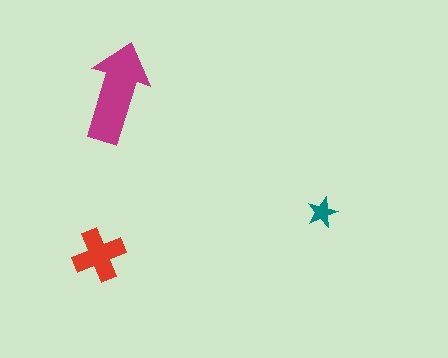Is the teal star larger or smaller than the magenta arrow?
Smaller.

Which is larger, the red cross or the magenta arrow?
The magenta arrow.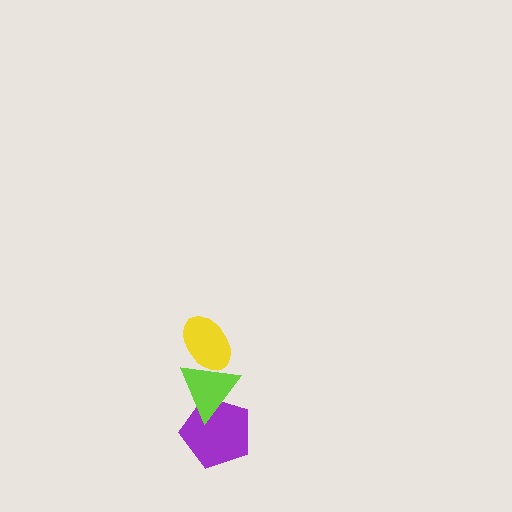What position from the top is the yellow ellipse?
The yellow ellipse is 1st from the top.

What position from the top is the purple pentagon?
The purple pentagon is 3rd from the top.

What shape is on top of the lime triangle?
The yellow ellipse is on top of the lime triangle.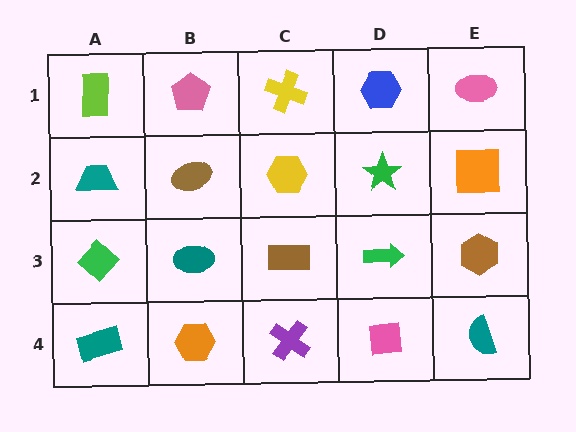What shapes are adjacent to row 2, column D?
A blue hexagon (row 1, column D), a green arrow (row 3, column D), a yellow hexagon (row 2, column C), an orange square (row 2, column E).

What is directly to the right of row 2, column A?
A brown ellipse.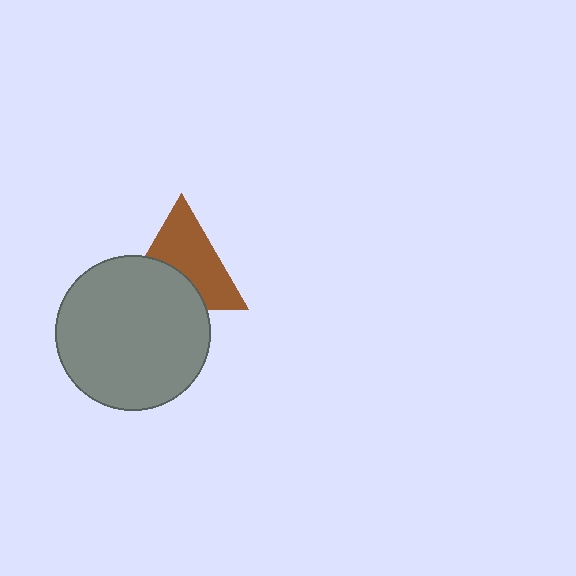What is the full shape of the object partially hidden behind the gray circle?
The partially hidden object is a brown triangle.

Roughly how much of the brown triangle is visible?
About half of it is visible (roughly 60%).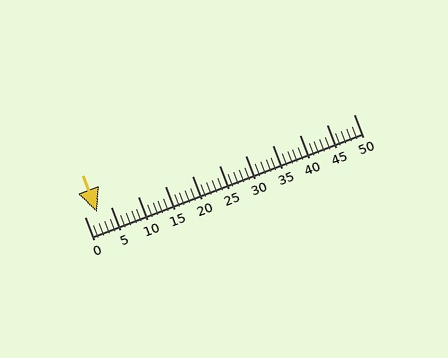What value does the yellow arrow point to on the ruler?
The yellow arrow points to approximately 2.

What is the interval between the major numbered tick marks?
The major tick marks are spaced 5 units apart.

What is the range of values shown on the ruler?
The ruler shows values from 0 to 50.